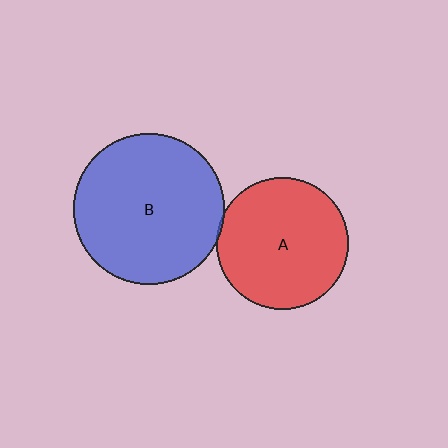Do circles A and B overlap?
Yes.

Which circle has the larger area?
Circle B (blue).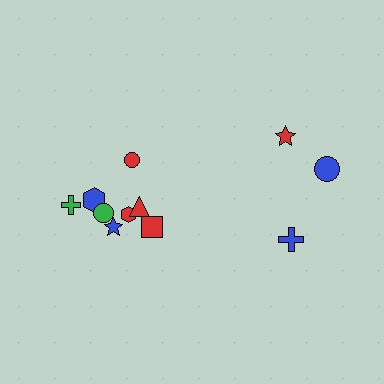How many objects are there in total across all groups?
There are 11 objects.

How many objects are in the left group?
There are 8 objects.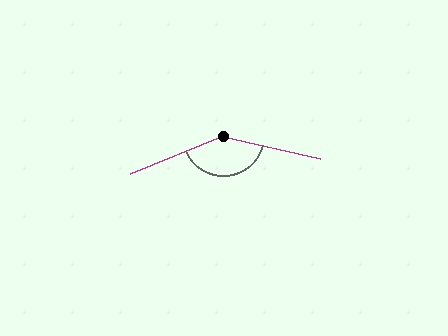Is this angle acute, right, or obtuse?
It is obtuse.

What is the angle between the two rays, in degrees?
Approximately 145 degrees.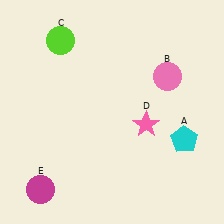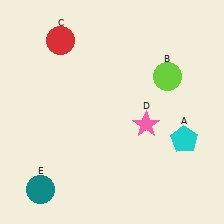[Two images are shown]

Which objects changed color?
B changed from pink to lime. C changed from lime to red. E changed from magenta to teal.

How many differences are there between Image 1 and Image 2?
There are 3 differences between the two images.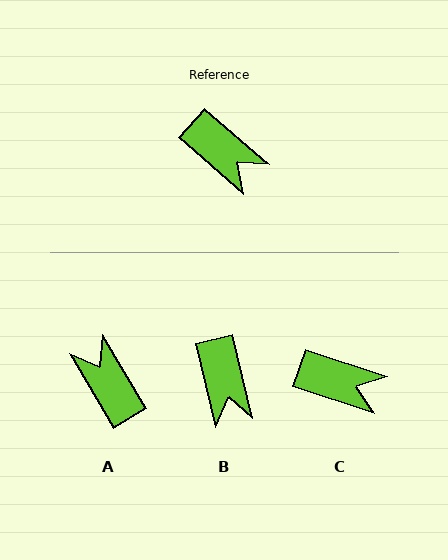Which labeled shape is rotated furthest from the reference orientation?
A, about 161 degrees away.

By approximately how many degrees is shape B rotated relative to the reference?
Approximately 35 degrees clockwise.